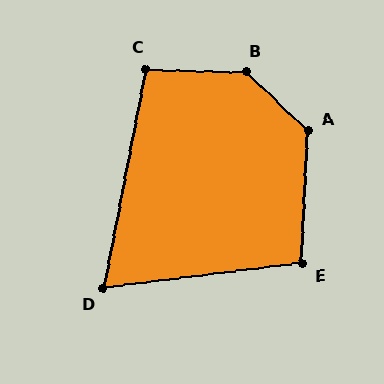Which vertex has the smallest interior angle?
D, at approximately 72 degrees.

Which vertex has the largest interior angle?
B, at approximately 139 degrees.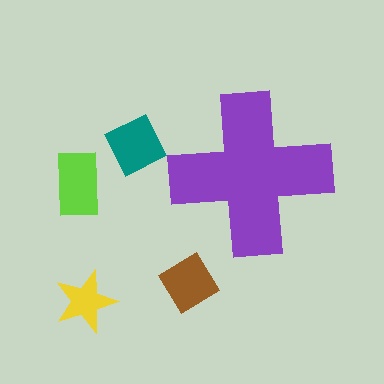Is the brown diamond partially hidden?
No, the brown diamond is fully visible.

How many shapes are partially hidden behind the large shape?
0 shapes are partially hidden.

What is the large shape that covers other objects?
A purple cross.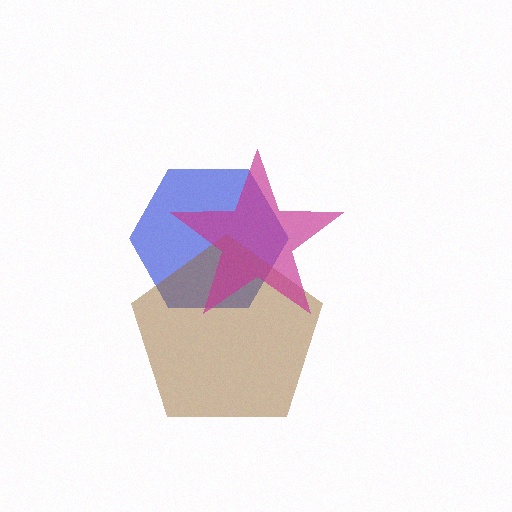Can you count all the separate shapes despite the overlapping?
Yes, there are 3 separate shapes.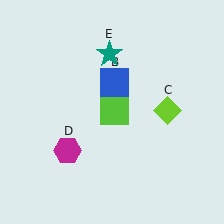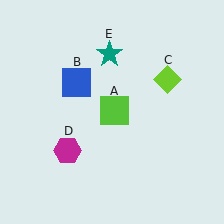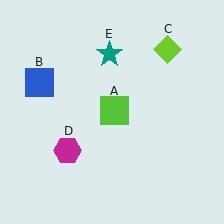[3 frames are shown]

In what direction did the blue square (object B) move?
The blue square (object B) moved left.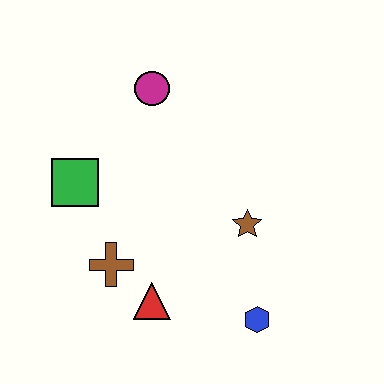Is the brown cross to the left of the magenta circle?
Yes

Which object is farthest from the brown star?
The green square is farthest from the brown star.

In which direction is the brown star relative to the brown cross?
The brown star is to the right of the brown cross.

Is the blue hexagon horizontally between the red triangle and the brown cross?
No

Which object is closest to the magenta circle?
The green square is closest to the magenta circle.